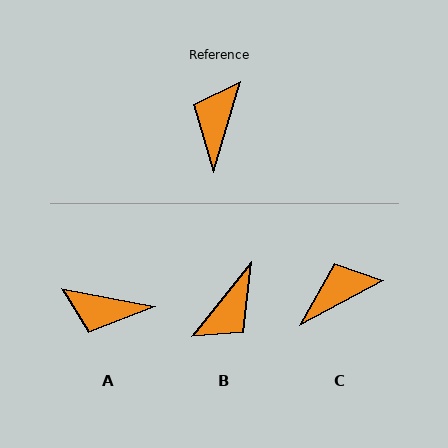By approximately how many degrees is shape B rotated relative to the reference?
Approximately 158 degrees counter-clockwise.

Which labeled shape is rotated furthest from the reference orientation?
B, about 158 degrees away.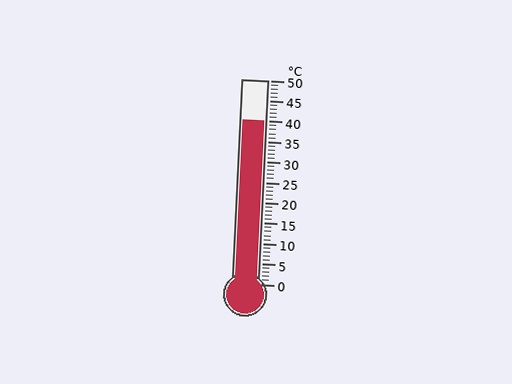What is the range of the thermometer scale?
The thermometer scale ranges from 0°C to 50°C.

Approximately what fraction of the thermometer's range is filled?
The thermometer is filled to approximately 80% of its range.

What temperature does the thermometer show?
The thermometer shows approximately 40°C.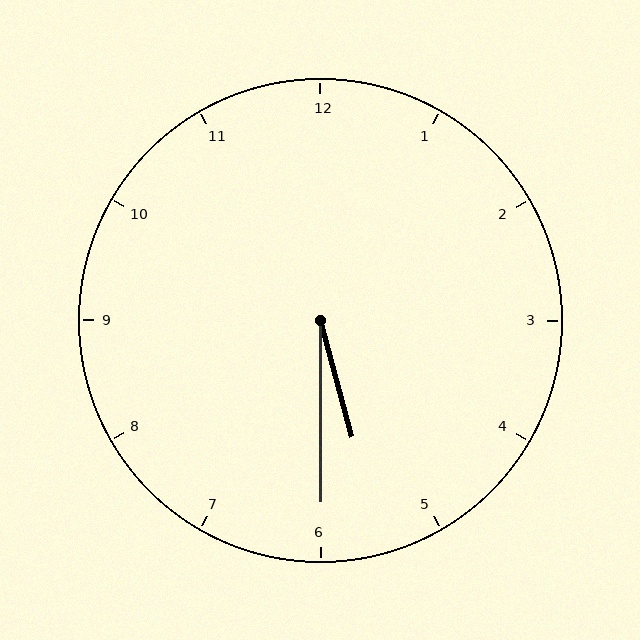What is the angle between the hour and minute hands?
Approximately 15 degrees.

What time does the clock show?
5:30.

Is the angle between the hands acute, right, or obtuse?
It is acute.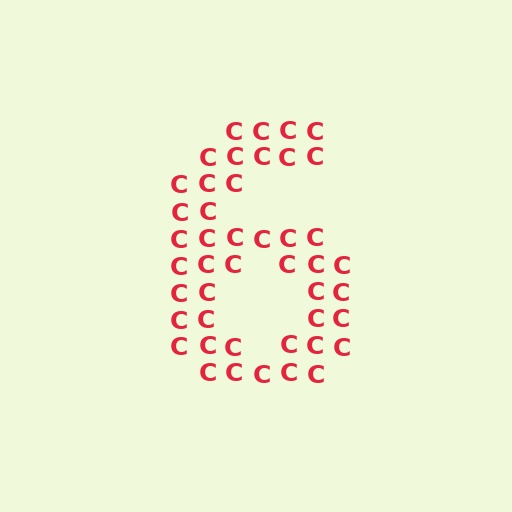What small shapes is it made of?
It is made of small letter C's.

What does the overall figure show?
The overall figure shows the digit 6.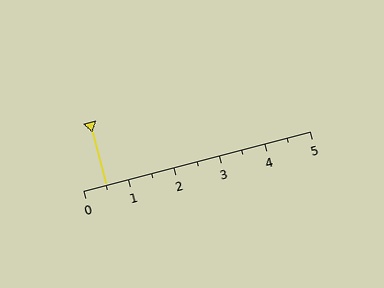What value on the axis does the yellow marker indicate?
The marker indicates approximately 0.5.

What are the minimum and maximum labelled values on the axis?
The axis runs from 0 to 5.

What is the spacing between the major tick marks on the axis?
The major ticks are spaced 1 apart.